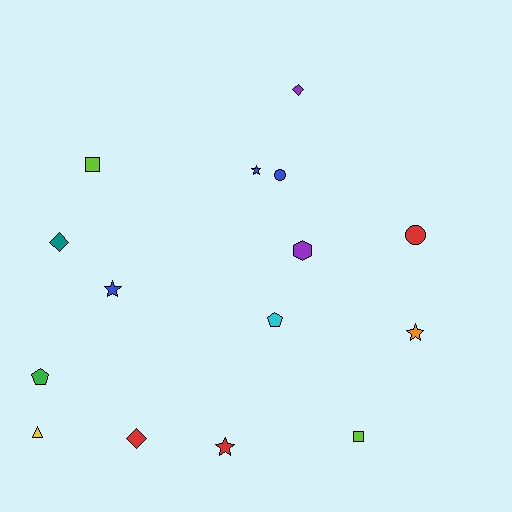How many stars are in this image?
There are 4 stars.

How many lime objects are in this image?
There are 2 lime objects.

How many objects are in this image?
There are 15 objects.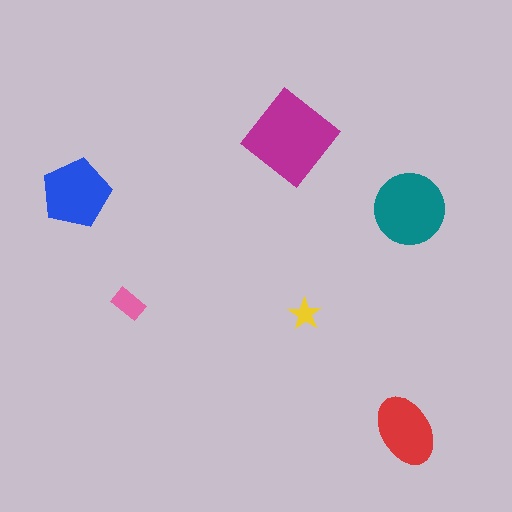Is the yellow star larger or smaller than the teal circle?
Smaller.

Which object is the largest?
The magenta diamond.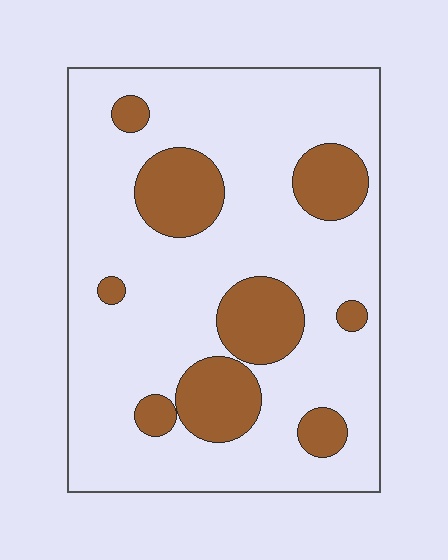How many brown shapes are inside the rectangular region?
9.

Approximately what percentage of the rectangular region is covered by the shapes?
Approximately 20%.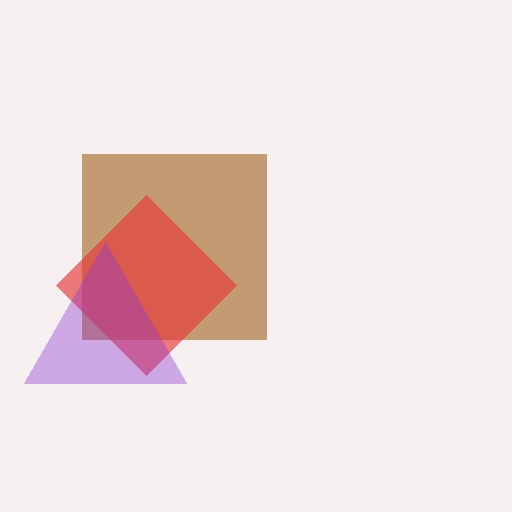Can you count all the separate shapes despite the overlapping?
Yes, there are 3 separate shapes.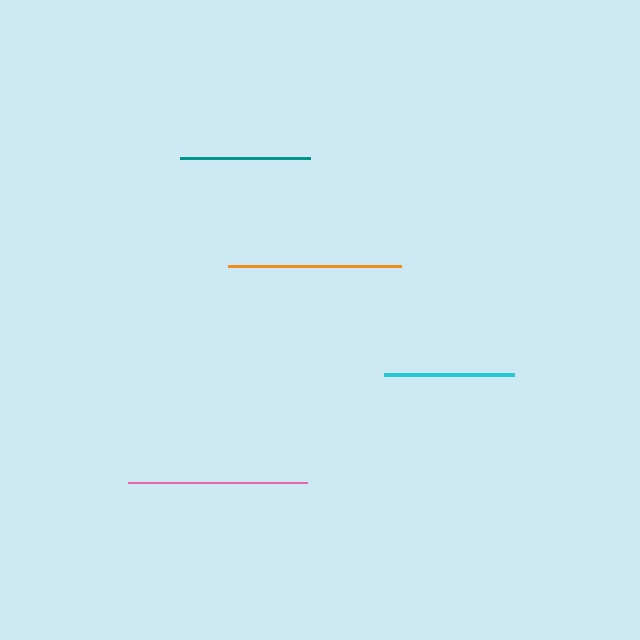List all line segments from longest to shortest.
From longest to shortest: pink, orange, cyan, teal.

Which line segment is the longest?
The pink line is the longest at approximately 179 pixels.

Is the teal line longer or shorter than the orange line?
The orange line is longer than the teal line.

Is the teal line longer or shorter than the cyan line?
The cyan line is longer than the teal line.